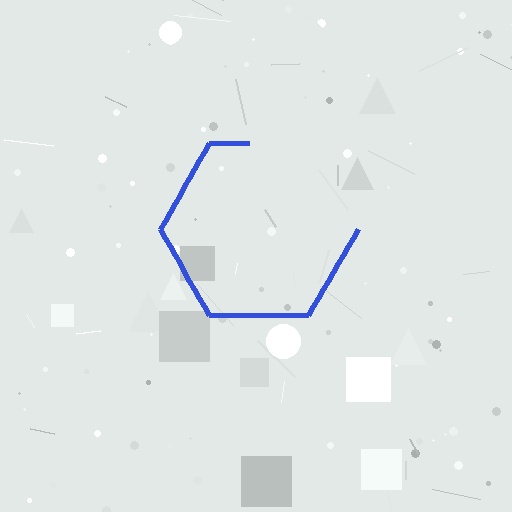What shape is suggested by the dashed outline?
The dashed outline suggests a hexagon.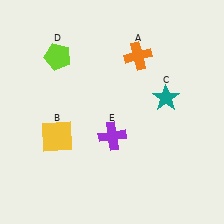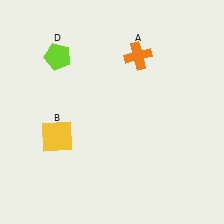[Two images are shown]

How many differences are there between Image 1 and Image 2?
There are 2 differences between the two images.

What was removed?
The teal star (C), the purple cross (E) were removed in Image 2.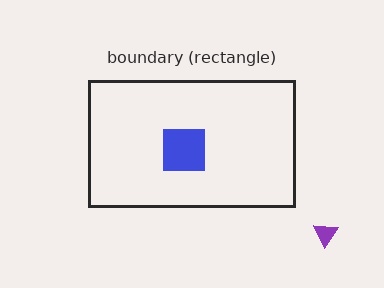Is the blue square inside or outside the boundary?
Inside.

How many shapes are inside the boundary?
1 inside, 1 outside.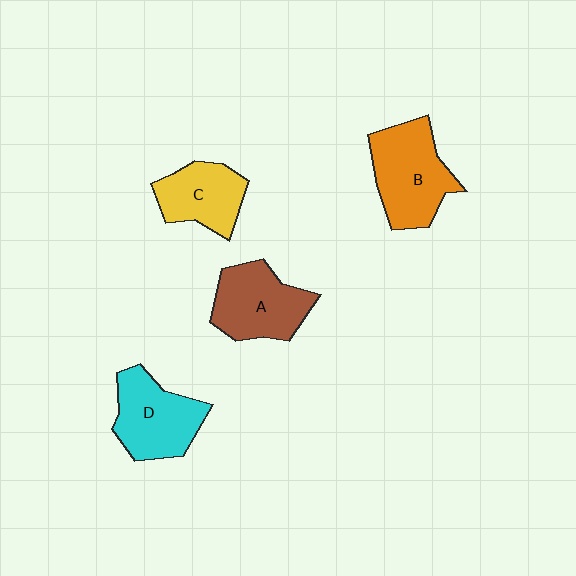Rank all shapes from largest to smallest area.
From largest to smallest: B (orange), D (cyan), A (brown), C (yellow).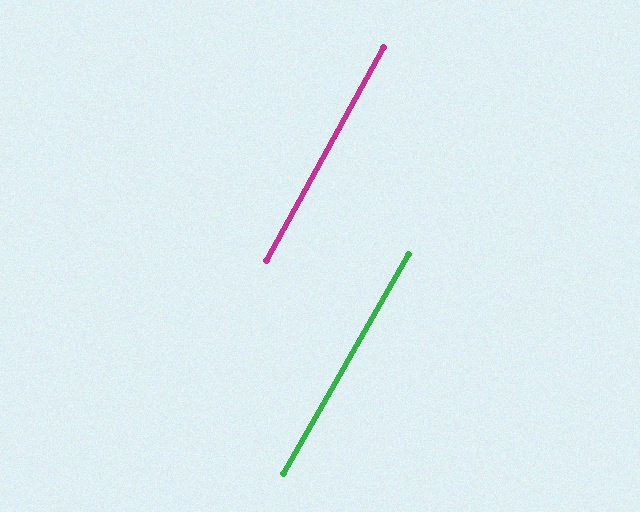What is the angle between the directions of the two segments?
Approximately 1 degree.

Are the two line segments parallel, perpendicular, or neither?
Parallel — their directions differ by only 0.9°.